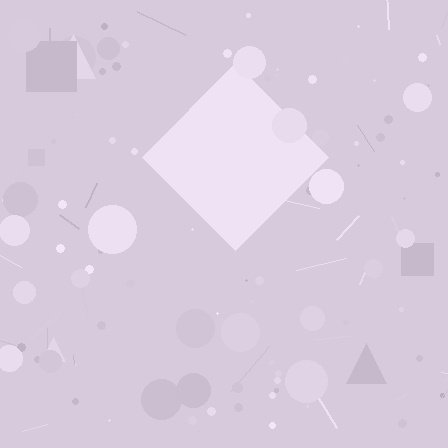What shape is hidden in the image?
A diamond is hidden in the image.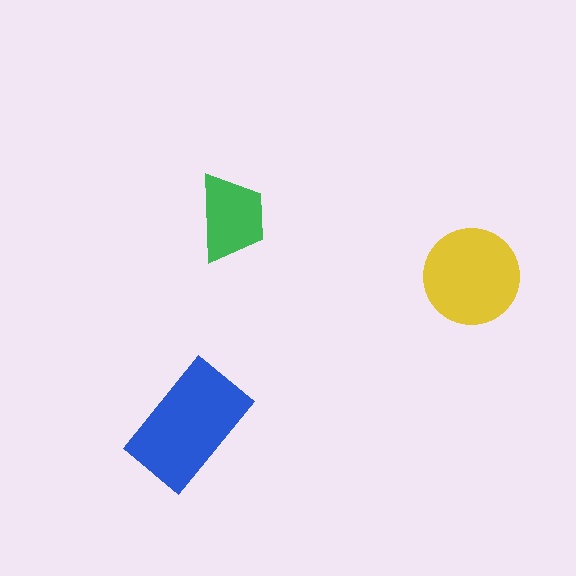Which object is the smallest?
The green trapezoid.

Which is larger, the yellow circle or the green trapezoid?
The yellow circle.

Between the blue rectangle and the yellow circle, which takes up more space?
The blue rectangle.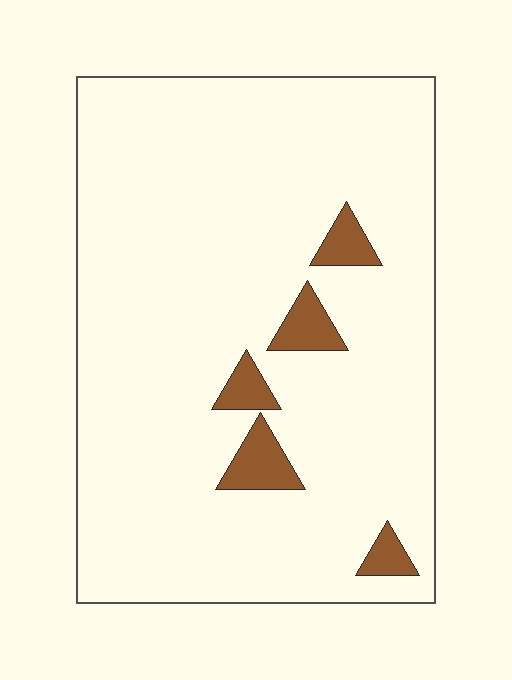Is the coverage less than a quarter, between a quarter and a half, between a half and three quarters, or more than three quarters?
Less than a quarter.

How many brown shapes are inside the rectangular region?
5.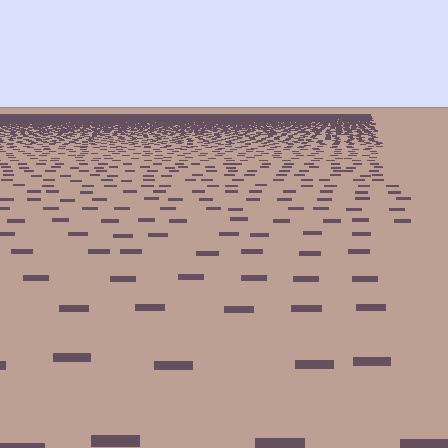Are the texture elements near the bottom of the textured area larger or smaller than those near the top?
Larger. Near the bottom, elements are closer to the viewer and appear at a bigger on-screen size.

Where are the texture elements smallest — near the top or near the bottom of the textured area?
Near the top.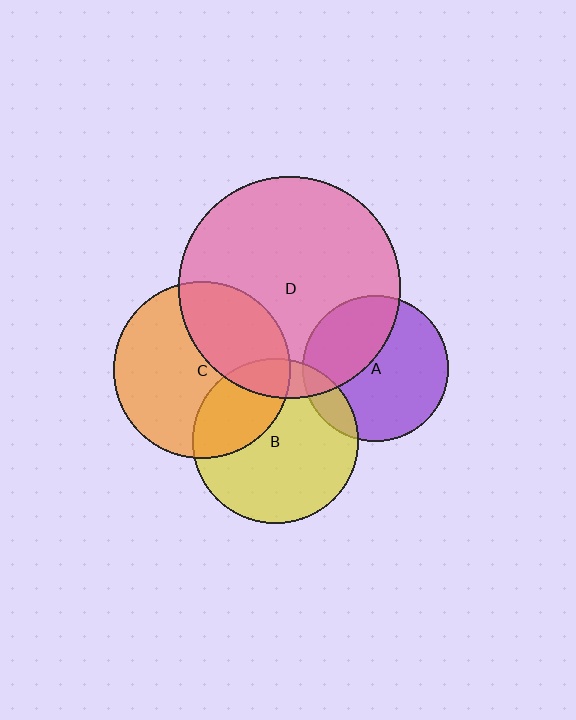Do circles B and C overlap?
Yes.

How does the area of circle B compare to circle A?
Approximately 1.3 times.